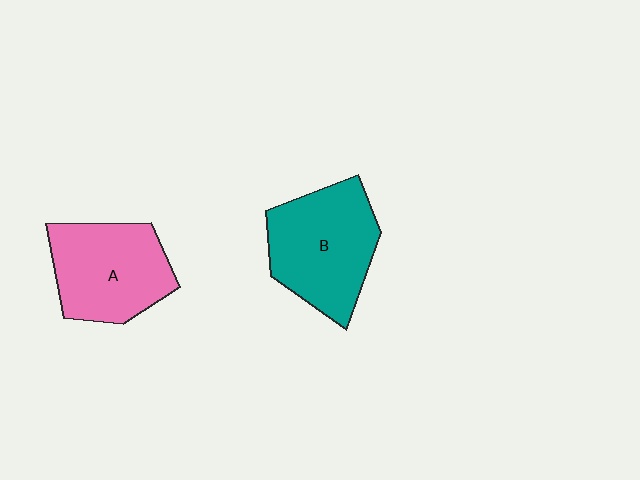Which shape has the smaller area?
Shape A (pink).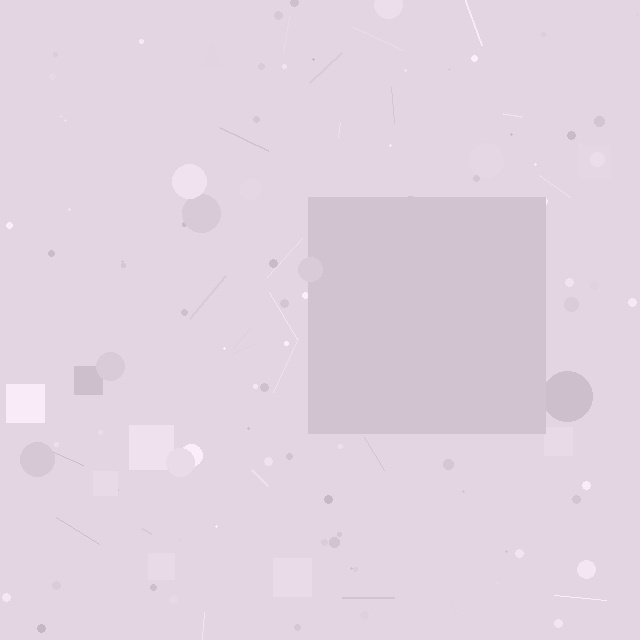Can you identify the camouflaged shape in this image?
The camouflaged shape is a square.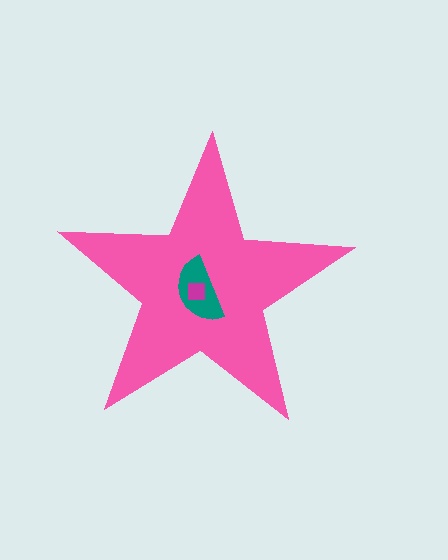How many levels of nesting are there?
3.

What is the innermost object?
The magenta square.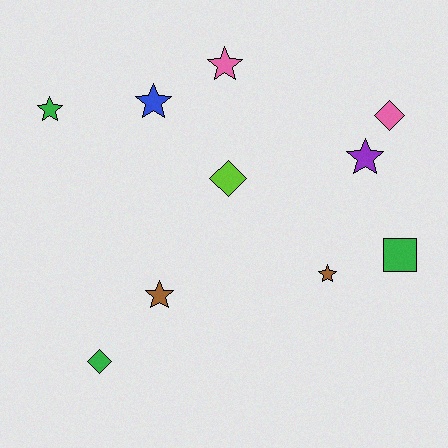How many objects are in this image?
There are 10 objects.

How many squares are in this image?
There is 1 square.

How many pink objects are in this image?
There are 2 pink objects.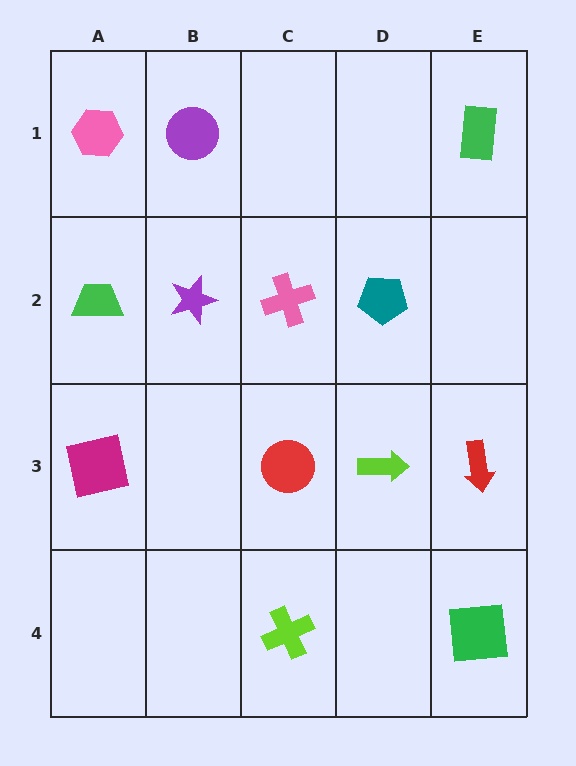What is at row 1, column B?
A purple circle.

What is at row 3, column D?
A lime arrow.